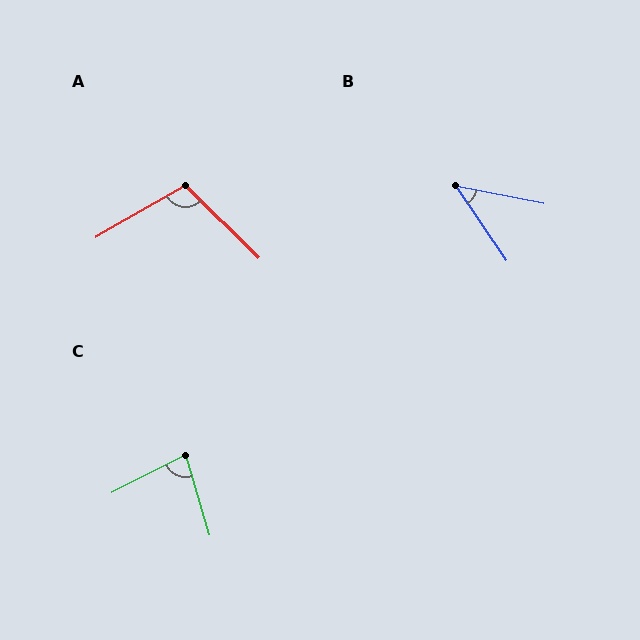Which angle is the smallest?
B, at approximately 45 degrees.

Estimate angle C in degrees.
Approximately 80 degrees.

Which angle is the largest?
A, at approximately 105 degrees.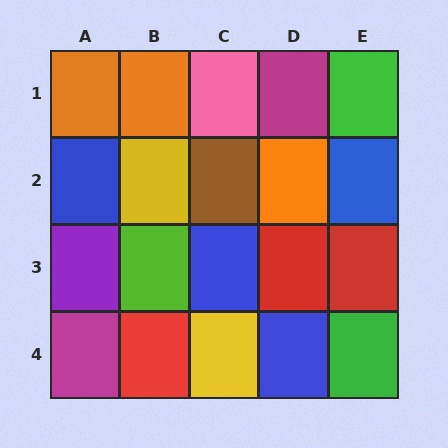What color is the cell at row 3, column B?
Lime.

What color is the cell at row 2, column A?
Blue.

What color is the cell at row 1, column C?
Pink.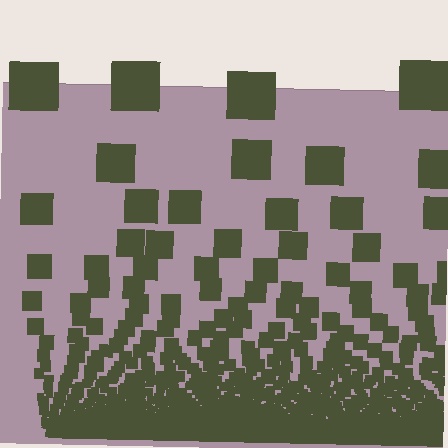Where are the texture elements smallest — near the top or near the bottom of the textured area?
Near the bottom.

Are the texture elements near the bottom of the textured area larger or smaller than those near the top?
Smaller. The gradient is inverted — elements near the bottom are smaller and denser.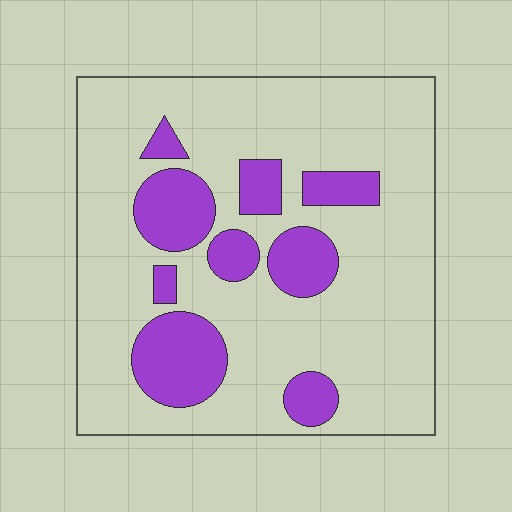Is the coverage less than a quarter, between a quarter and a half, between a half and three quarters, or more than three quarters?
Less than a quarter.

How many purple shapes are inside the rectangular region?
9.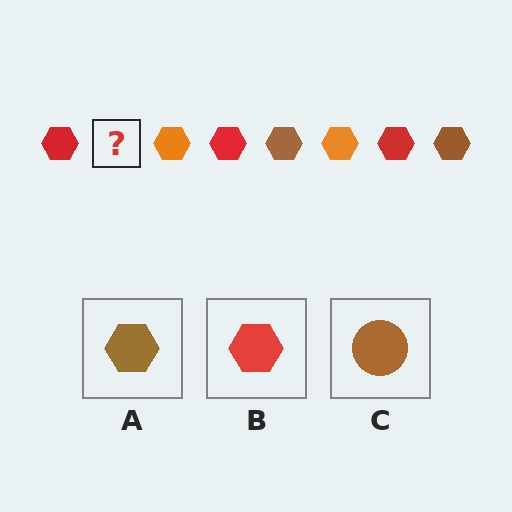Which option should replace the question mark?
Option A.